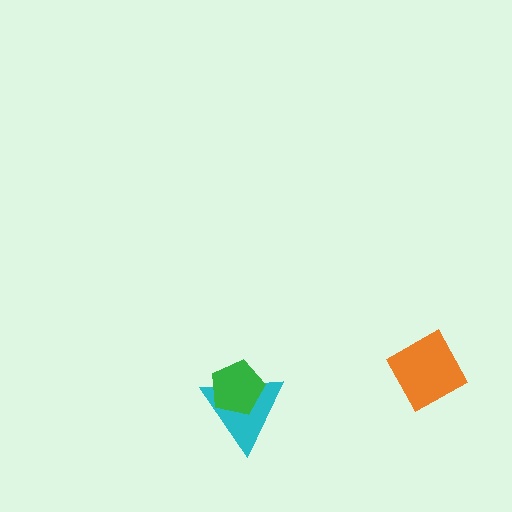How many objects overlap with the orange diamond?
0 objects overlap with the orange diamond.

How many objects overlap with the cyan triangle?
1 object overlaps with the cyan triangle.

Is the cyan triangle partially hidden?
Yes, it is partially covered by another shape.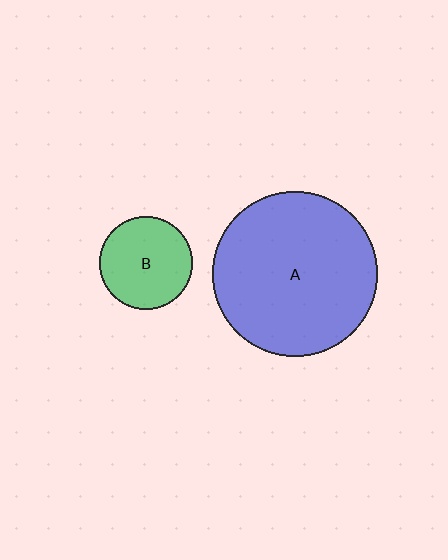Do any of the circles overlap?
No, none of the circles overlap.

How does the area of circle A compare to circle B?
Approximately 3.2 times.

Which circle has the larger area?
Circle A (blue).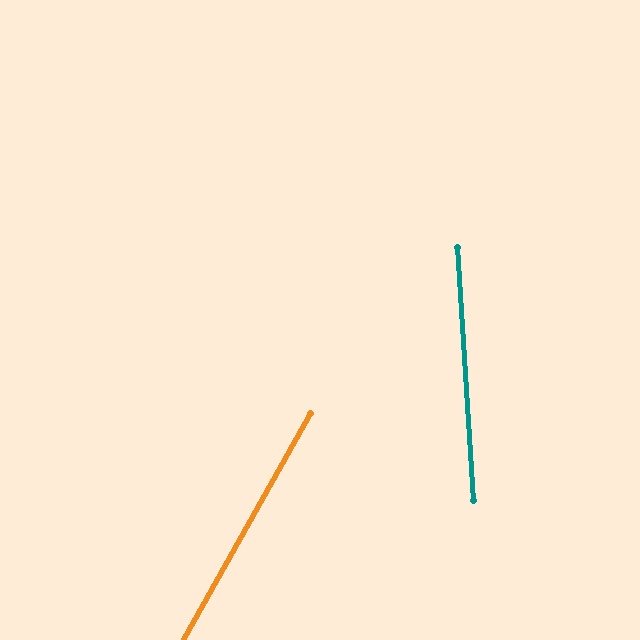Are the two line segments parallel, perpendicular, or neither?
Neither parallel nor perpendicular — they differ by about 33°.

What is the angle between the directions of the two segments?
Approximately 33 degrees.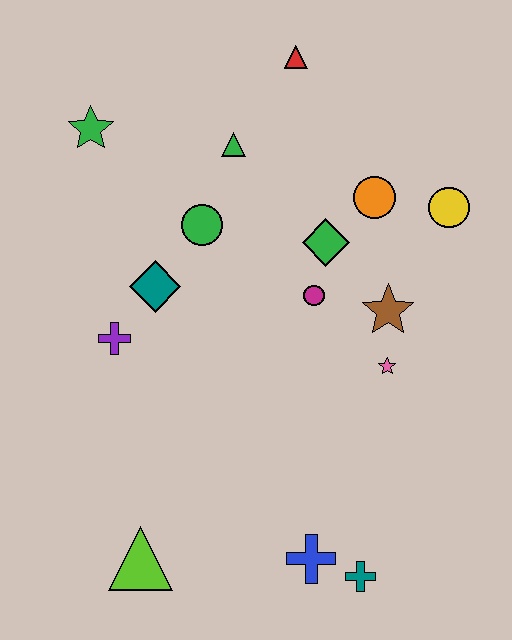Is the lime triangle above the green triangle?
No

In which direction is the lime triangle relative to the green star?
The lime triangle is below the green star.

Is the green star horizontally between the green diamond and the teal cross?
No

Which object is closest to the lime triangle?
The blue cross is closest to the lime triangle.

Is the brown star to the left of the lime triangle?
No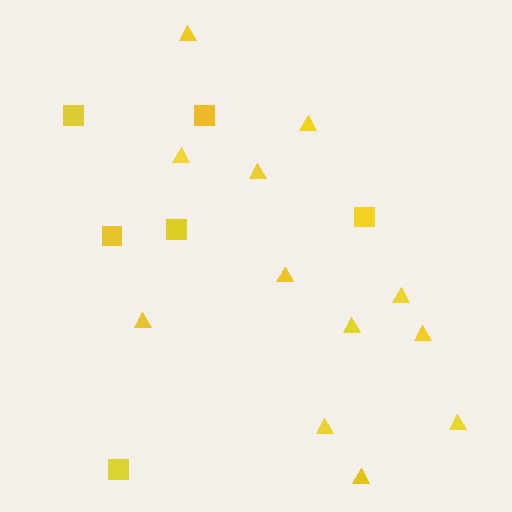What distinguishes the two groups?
There are 2 groups: one group of squares (6) and one group of triangles (12).